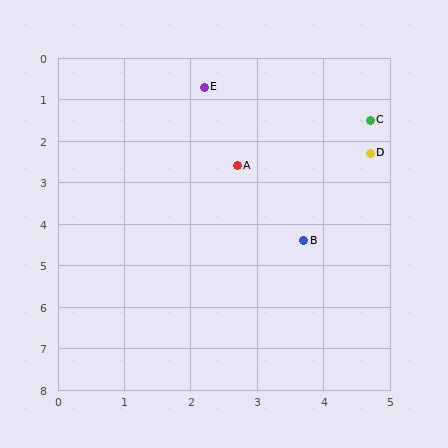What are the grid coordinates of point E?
Point E is at approximately (2.2, 0.7).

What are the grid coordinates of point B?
Point B is at approximately (3.7, 4.4).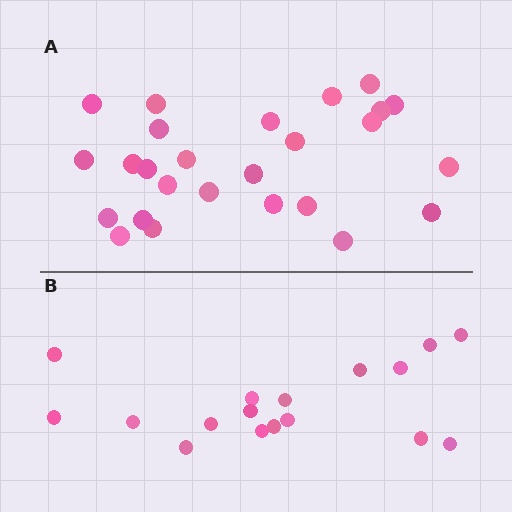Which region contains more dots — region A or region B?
Region A (the top region) has more dots.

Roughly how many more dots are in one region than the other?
Region A has roughly 8 or so more dots than region B.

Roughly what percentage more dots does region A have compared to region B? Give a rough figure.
About 55% more.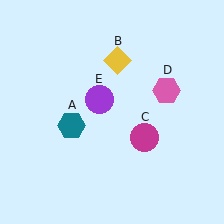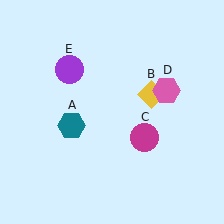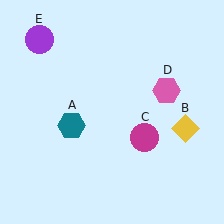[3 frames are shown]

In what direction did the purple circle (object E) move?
The purple circle (object E) moved up and to the left.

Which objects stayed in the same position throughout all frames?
Teal hexagon (object A) and magenta circle (object C) and pink hexagon (object D) remained stationary.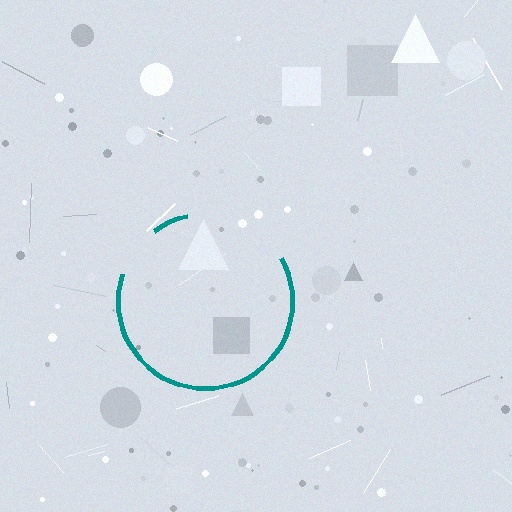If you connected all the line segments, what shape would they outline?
They would outline a circle.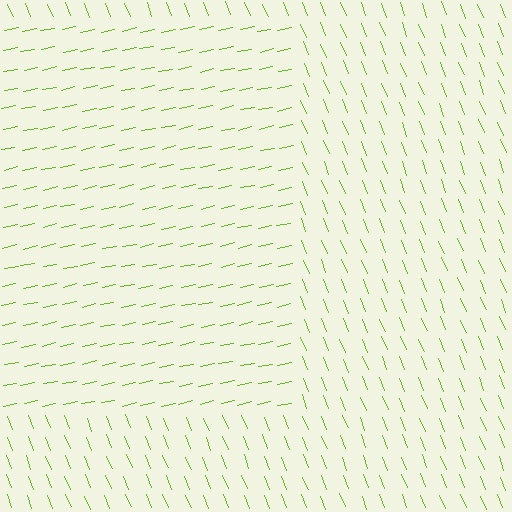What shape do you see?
I see a rectangle.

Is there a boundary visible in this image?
Yes, there is a texture boundary formed by a change in line orientation.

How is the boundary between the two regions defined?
The boundary is defined purely by a change in line orientation (approximately 80 degrees difference). All lines are the same color and thickness.